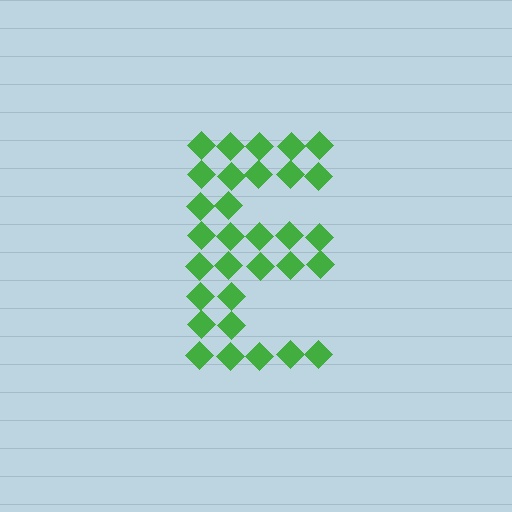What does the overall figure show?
The overall figure shows the letter E.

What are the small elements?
The small elements are diamonds.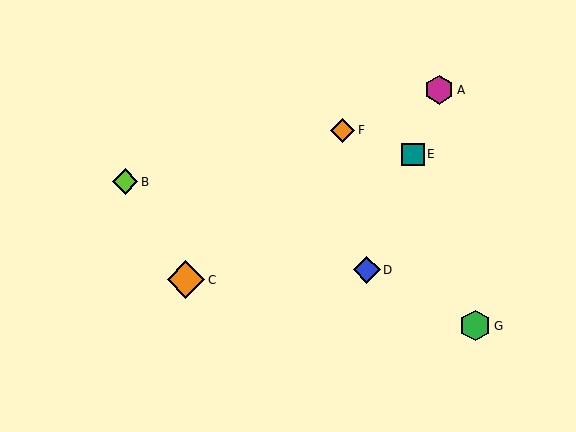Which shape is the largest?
The orange diamond (labeled C) is the largest.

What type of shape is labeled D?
Shape D is a blue diamond.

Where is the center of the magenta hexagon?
The center of the magenta hexagon is at (439, 90).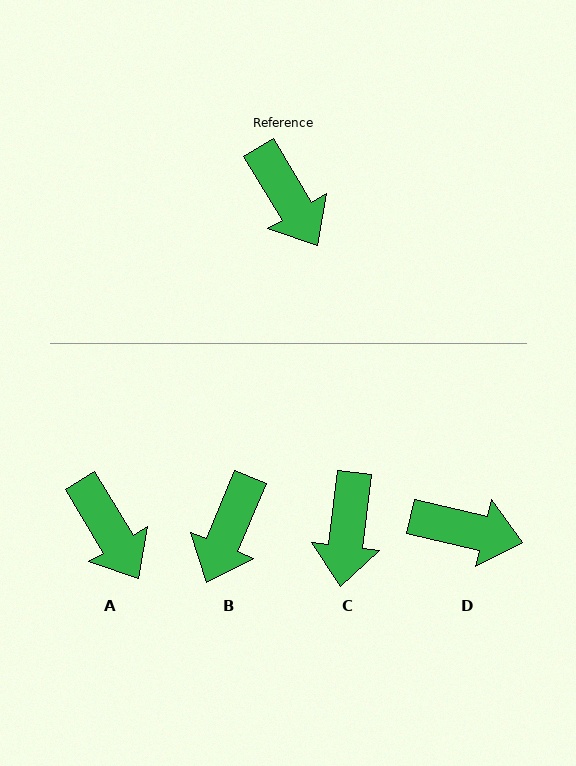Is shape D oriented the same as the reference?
No, it is off by about 46 degrees.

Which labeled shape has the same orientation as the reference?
A.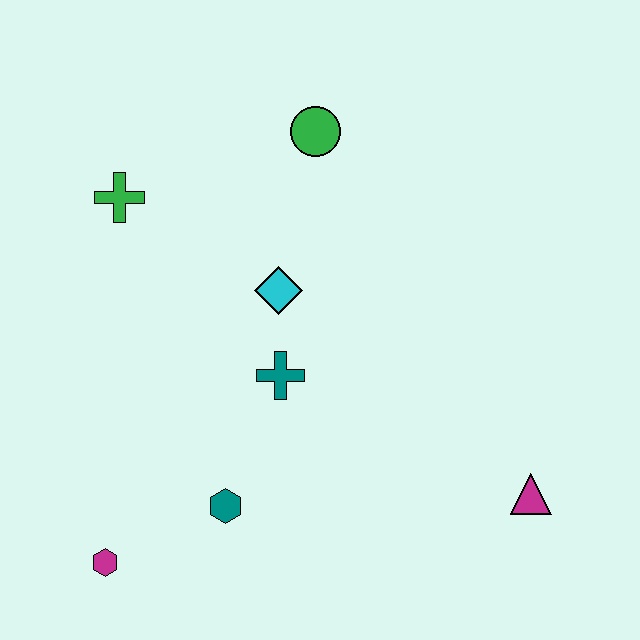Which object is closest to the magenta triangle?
The teal cross is closest to the magenta triangle.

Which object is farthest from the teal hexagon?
The green circle is farthest from the teal hexagon.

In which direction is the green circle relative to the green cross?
The green circle is to the right of the green cross.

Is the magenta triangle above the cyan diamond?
No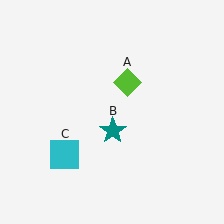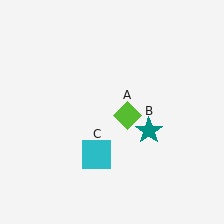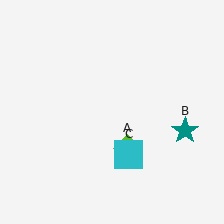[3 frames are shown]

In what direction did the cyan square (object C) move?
The cyan square (object C) moved right.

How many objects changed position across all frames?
3 objects changed position: lime diamond (object A), teal star (object B), cyan square (object C).